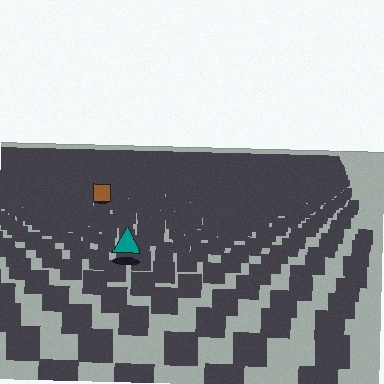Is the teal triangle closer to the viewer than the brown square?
Yes. The teal triangle is closer — you can tell from the texture gradient: the ground texture is coarser near it.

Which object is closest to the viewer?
The teal triangle is closest. The texture marks near it are larger and more spread out.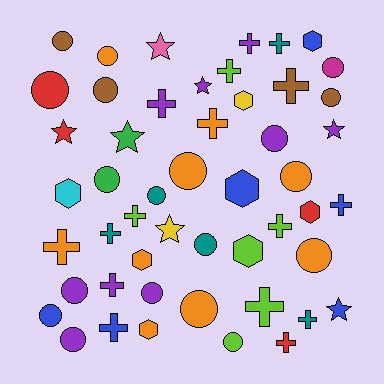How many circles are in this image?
There are 19 circles.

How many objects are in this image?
There are 50 objects.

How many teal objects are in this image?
There are 5 teal objects.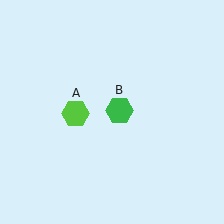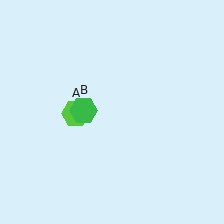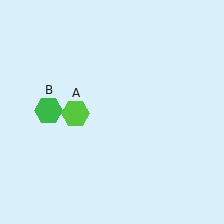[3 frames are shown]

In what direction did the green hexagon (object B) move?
The green hexagon (object B) moved left.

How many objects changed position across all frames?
1 object changed position: green hexagon (object B).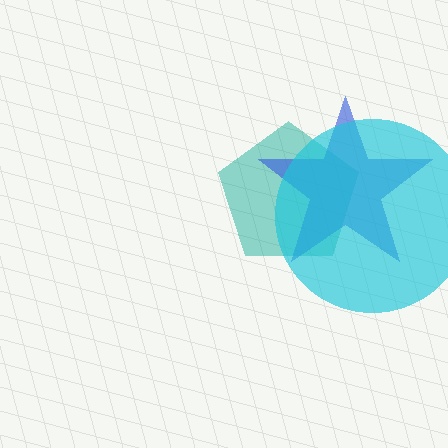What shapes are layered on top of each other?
The layered shapes are: a teal pentagon, a blue star, a cyan circle.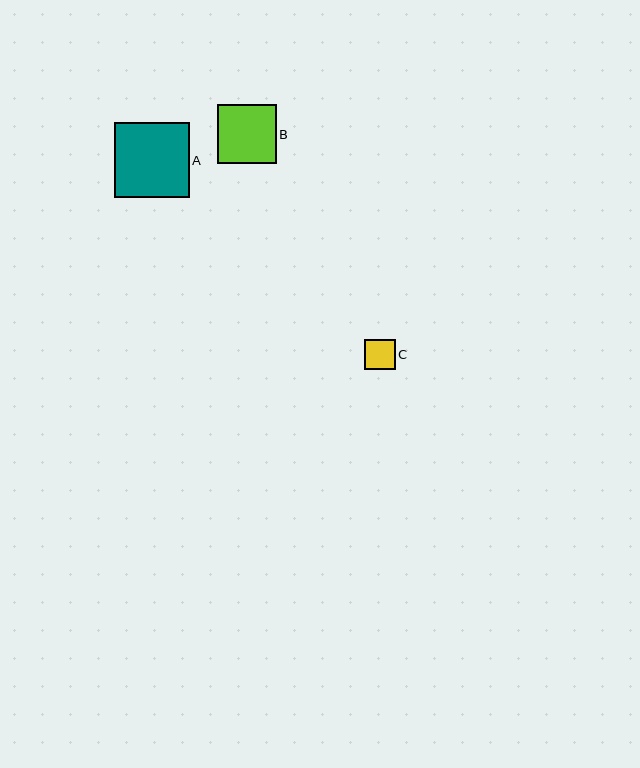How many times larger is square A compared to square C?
Square A is approximately 2.5 times the size of square C.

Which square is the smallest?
Square C is the smallest with a size of approximately 31 pixels.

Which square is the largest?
Square A is the largest with a size of approximately 75 pixels.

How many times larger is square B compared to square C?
Square B is approximately 1.9 times the size of square C.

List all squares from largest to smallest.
From largest to smallest: A, B, C.